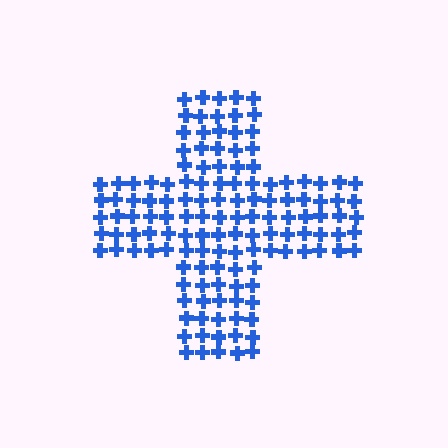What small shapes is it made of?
It is made of small crosses.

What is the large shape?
The large shape is a cross.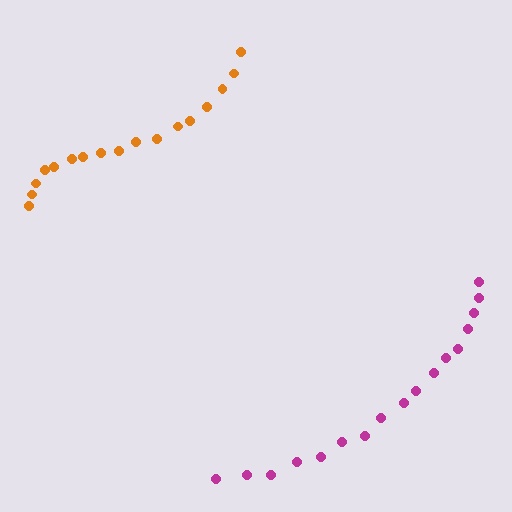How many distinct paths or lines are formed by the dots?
There are 2 distinct paths.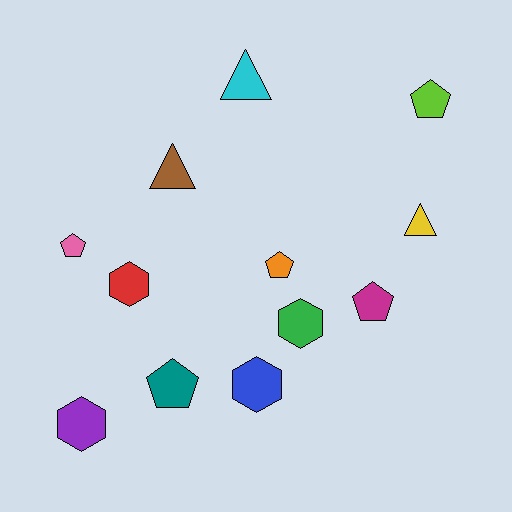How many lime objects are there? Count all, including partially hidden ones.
There is 1 lime object.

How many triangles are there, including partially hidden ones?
There are 3 triangles.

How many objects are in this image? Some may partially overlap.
There are 12 objects.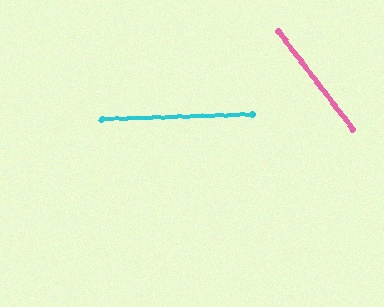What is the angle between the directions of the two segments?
Approximately 54 degrees.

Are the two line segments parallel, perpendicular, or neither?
Neither parallel nor perpendicular — they differ by about 54°.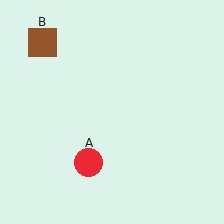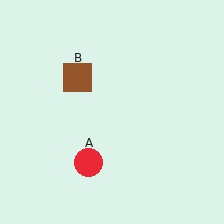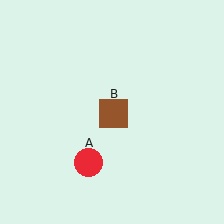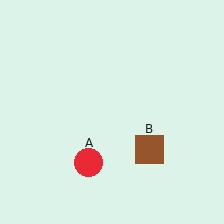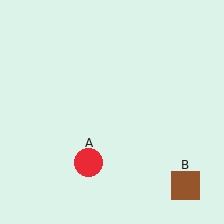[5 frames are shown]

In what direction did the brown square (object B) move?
The brown square (object B) moved down and to the right.